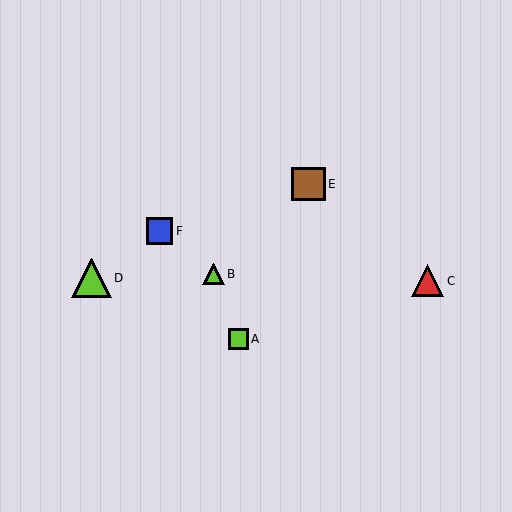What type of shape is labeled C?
Shape C is a red triangle.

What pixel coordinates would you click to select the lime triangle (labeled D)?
Click at (91, 278) to select the lime triangle D.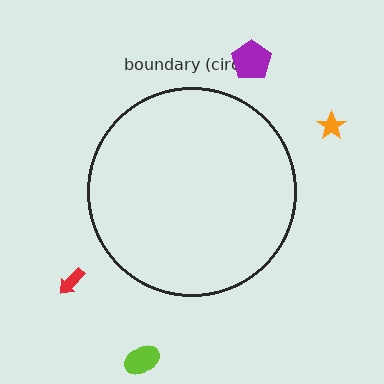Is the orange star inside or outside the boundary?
Outside.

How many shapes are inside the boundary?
0 inside, 4 outside.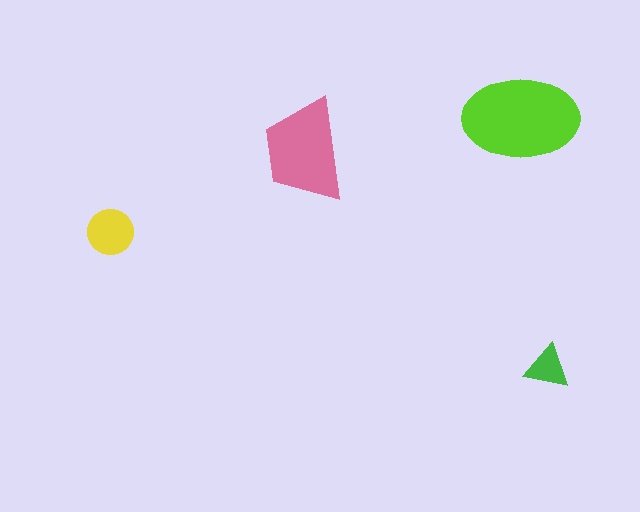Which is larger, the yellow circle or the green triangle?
The yellow circle.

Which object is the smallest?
The green triangle.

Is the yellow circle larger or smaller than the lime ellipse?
Smaller.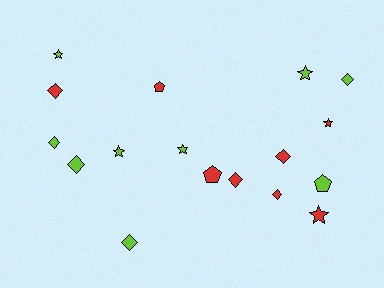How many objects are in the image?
There are 17 objects.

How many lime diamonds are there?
There are 4 lime diamonds.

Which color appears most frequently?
Lime, with 9 objects.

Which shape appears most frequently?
Diamond, with 8 objects.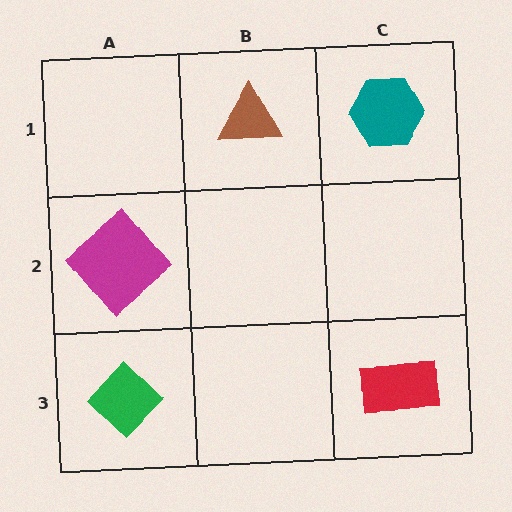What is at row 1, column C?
A teal hexagon.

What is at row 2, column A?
A magenta diamond.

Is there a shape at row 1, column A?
No, that cell is empty.